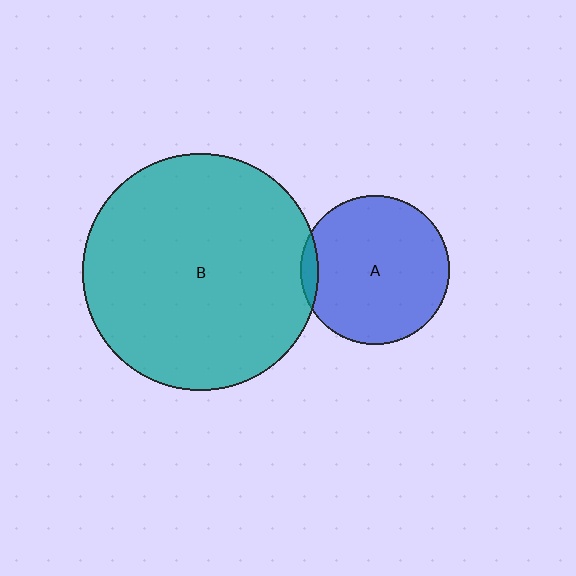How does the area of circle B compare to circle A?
Approximately 2.5 times.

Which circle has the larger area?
Circle B (teal).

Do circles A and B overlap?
Yes.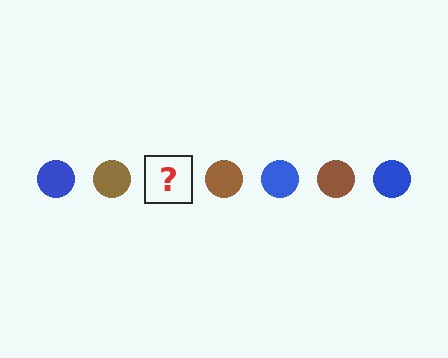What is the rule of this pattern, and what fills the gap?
The rule is that the pattern cycles through blue, brown circles. The gap should be filled with a blue circle.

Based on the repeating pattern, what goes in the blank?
The blank should be a blue circle.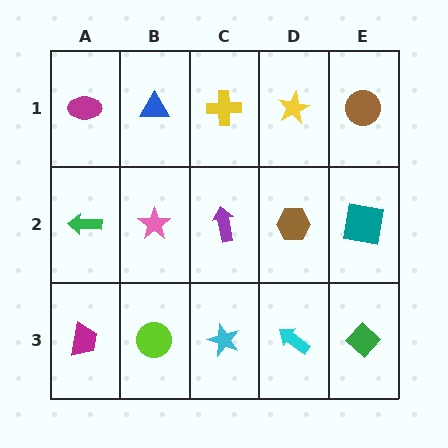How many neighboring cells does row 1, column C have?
3.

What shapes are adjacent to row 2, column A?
A magenta ellipse (row 1, column A), a magenta trapezoid (row 3, column A), a pink star (row 2, column B).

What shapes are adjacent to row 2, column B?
A blue triangle (row 1, column B), a lime circle (row 3, column B), a green arrow (row 2, column A), a purple arrow (row 2, column C).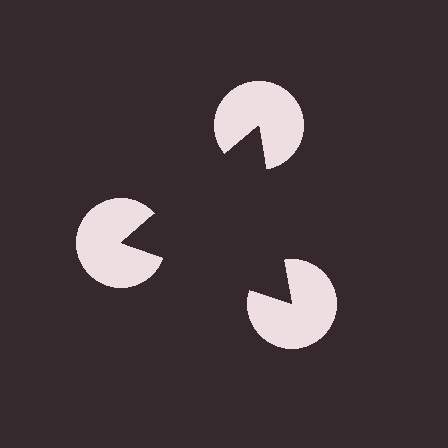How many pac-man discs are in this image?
There are 3 — one at each vertex of the illusory triangle.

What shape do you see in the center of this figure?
An illusory triangle — its edges are inferred from the aligned wedge cuts in the pac-man discs, not physically drawn.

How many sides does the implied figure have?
3 sides.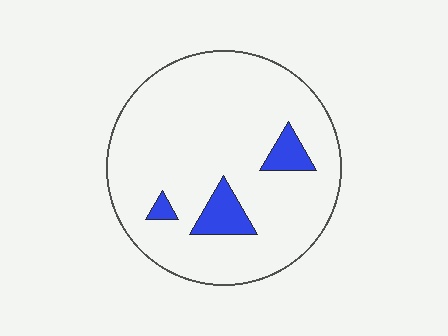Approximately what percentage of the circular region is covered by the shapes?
Approximately 10%.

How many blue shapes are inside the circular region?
3.